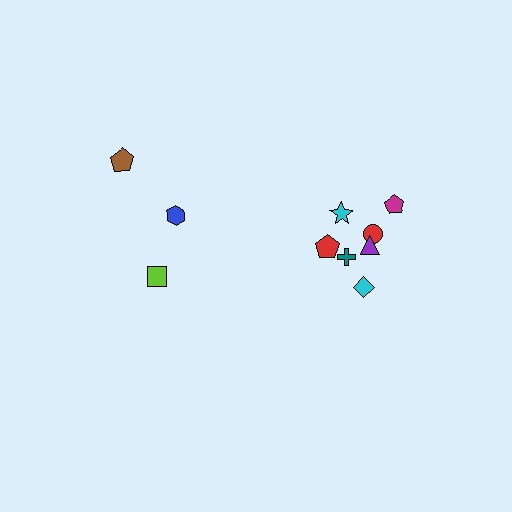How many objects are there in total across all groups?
There are 10 objects.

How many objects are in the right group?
There are 7 objects.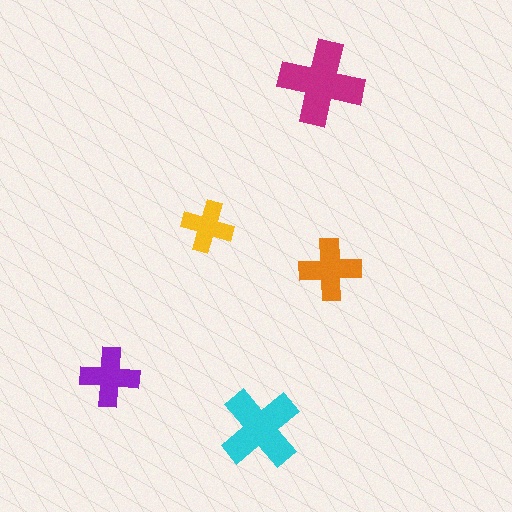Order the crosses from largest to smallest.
the magenta one, the cyan one, the orange one, the purple one, the yellow one.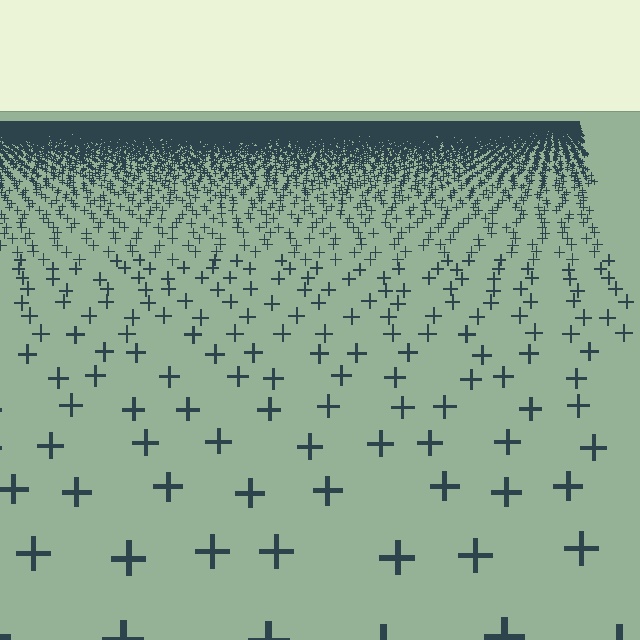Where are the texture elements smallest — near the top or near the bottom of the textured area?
Near the top.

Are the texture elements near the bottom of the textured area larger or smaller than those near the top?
Larger. Near the bottom, elements are closer to the viewer and appear at a bigger on-screen size.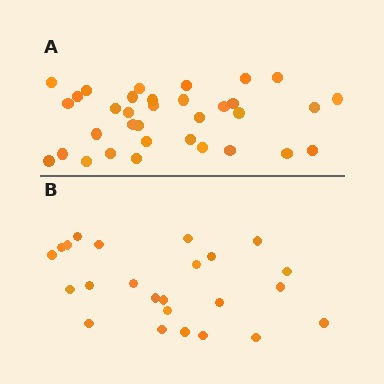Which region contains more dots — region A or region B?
Region A (the top region) has more dots.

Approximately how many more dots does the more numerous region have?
Region A has roughly 10 or so more dots than region B.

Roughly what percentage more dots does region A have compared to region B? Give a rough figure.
About 40% more.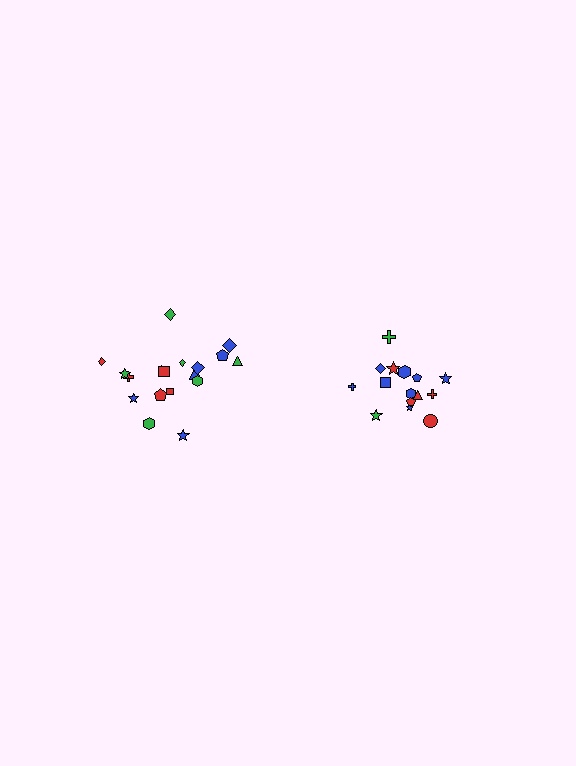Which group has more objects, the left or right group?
The left group.